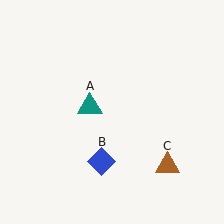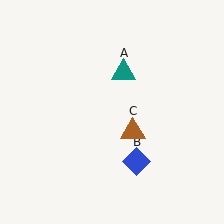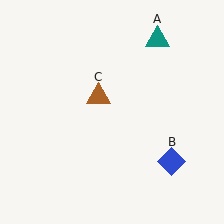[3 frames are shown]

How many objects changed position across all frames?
3 objects changed position: teal triangle (object A), blue diamond (object B), brown triangle (object C).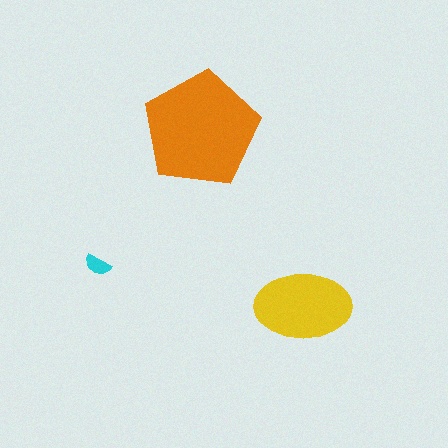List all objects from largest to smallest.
The orange pentagon, the yellow ellipse, the cyan semicircle.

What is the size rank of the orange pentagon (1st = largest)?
1st.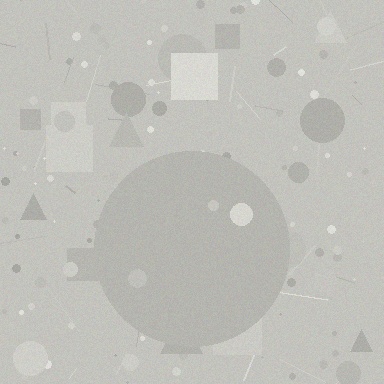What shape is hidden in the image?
A circle is hidden in the image.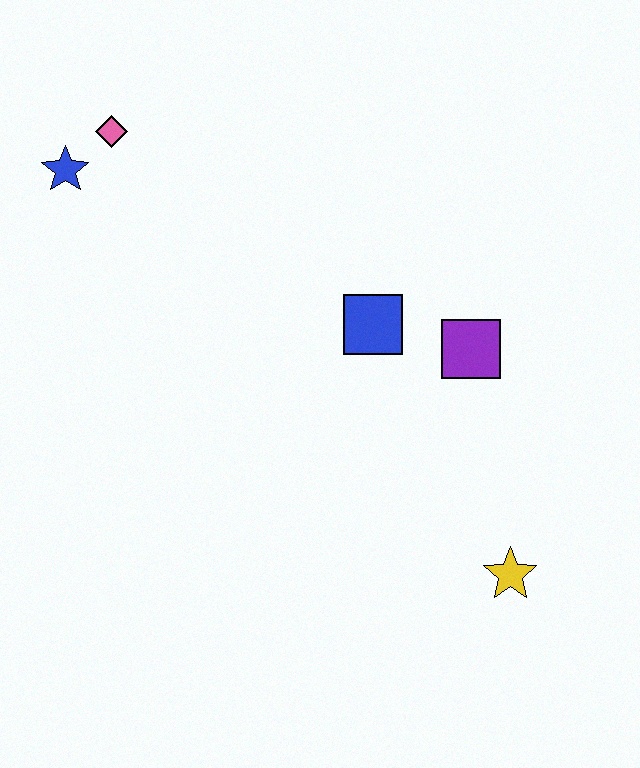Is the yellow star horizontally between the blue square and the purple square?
No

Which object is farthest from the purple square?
The blue star is farthest from the purple square.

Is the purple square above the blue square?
No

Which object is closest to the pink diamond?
The blue star is closest to the pink diamond.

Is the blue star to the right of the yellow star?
No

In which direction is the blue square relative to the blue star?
The blue square is to the right of the blue star.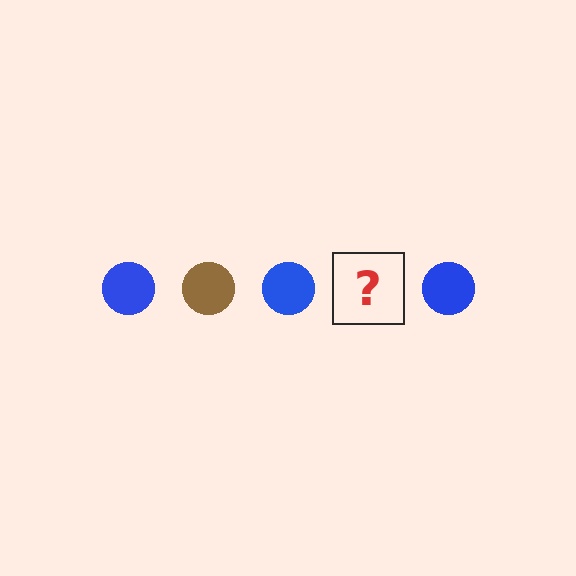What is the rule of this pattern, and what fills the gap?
The rule is that the pattern cycles through blue, brown circles. The gap should be filled with a brown circle.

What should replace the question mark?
The question mark should be replaced with a brown circle.